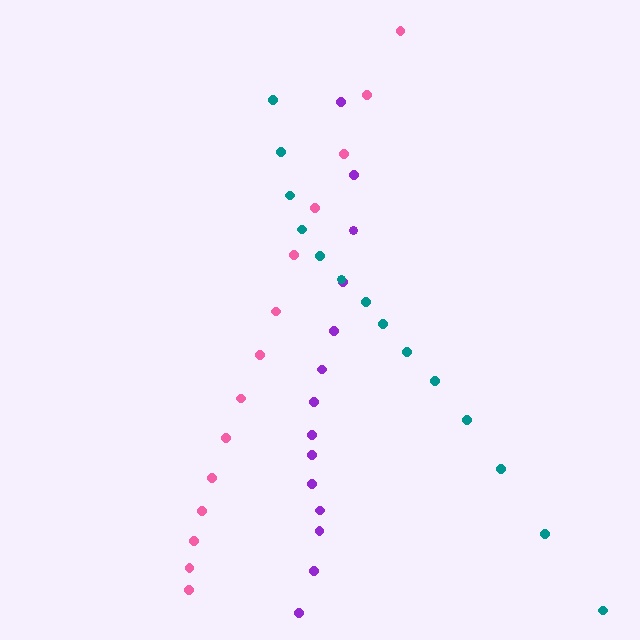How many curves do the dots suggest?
There are 3 distinct paths.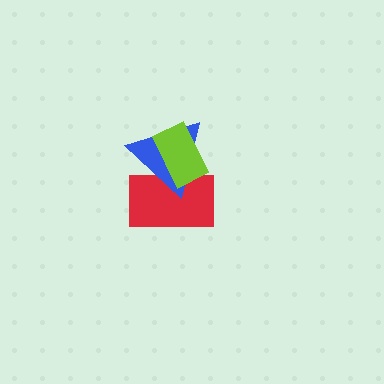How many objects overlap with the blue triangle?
2 objects overlap with the blue triangle.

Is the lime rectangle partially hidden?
No, no other shape covers it.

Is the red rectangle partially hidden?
Yes, it is partially covered by another shape.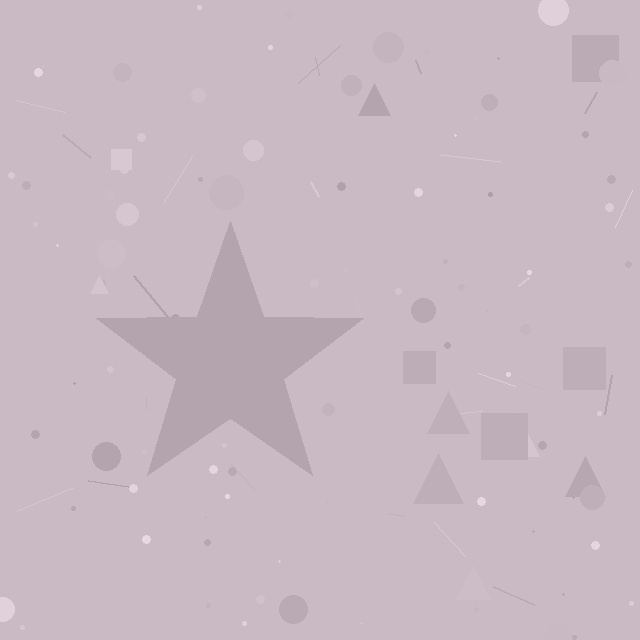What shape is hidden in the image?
A star is hidden in the image.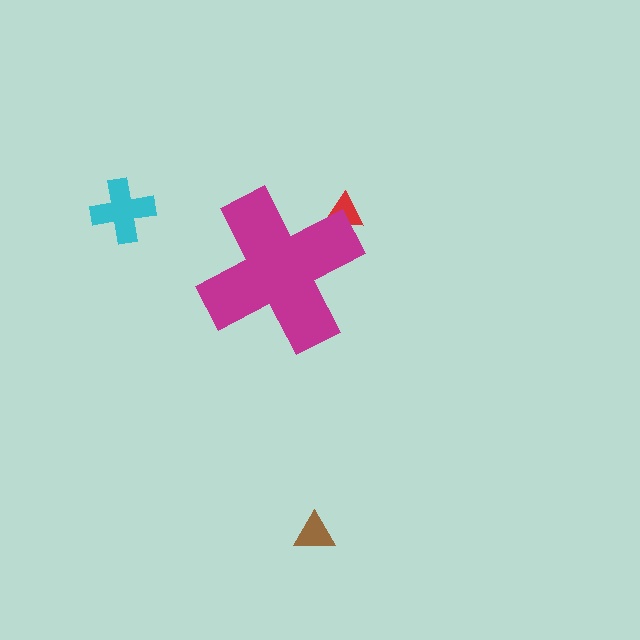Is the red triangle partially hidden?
Yes, the red triangle is partially hidden behind the magenta cross.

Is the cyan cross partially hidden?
No, the cyan cross is fully visible.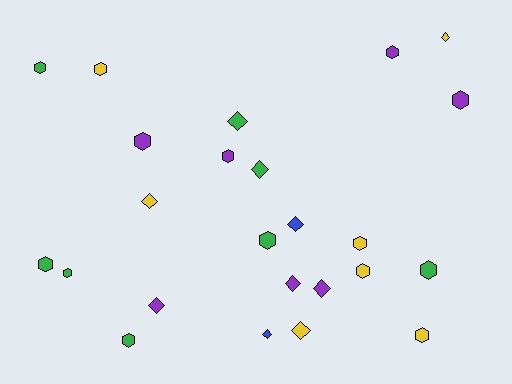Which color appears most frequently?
Green, with 8 objects.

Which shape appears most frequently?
Hexagon, with 14 objects.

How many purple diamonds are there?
There are 3 purple diamonds.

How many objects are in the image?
There are 24 objects.